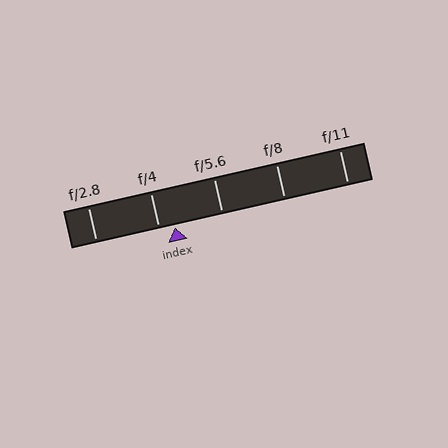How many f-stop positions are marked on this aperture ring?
There are 5 f-stop positions marked.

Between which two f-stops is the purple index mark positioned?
The index mark is between f/4 and f/5.6.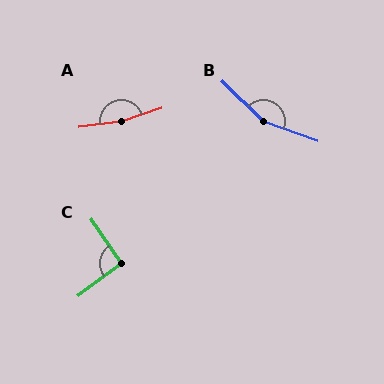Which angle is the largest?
A, at approximately 169 degrees.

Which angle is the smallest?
C, at approximately 92 degrees.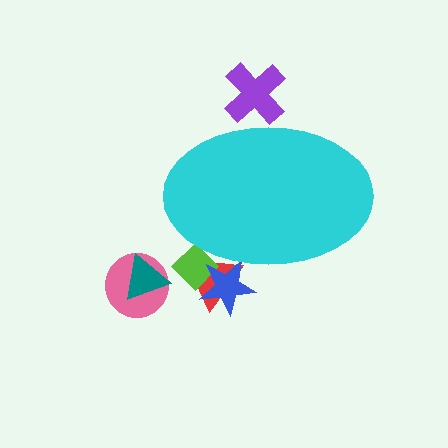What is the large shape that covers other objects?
A cyan ellipse.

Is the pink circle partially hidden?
No, the pink circle is fully visible.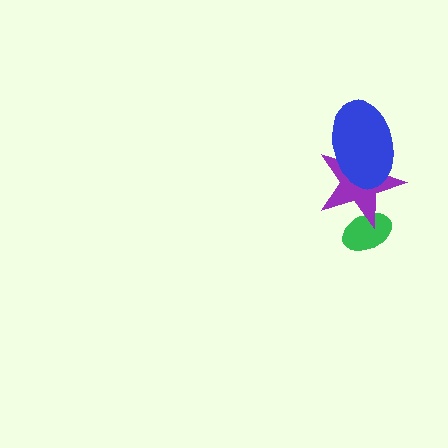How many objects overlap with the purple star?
2 objects overlap with the purple star.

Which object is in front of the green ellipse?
The purple star is in front of the green ellipse.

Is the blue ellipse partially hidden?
No, no other shape covers it.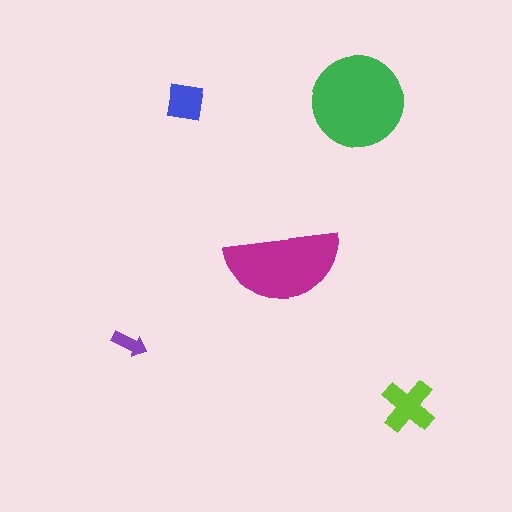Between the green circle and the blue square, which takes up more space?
The green circle.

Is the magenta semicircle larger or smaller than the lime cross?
Larger.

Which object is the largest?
The green circle.